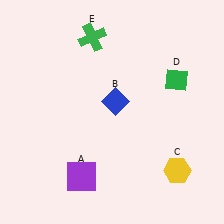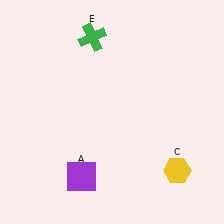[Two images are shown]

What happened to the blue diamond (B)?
The blue diamond (B) was removed in Image 2. It was in the top-right area of Image 1.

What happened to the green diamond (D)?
The green diamond (D) was removed in Image 2. It was in the top-right area of Image 1.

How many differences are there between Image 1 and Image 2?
There are 2 differences between the two images.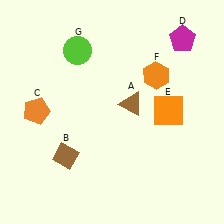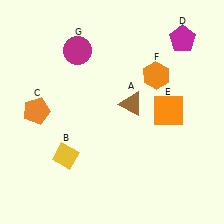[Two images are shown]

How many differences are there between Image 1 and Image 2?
There are 2 differences between the two images.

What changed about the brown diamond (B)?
In Image 1, B is brown. In Image 2, it changed to yellow.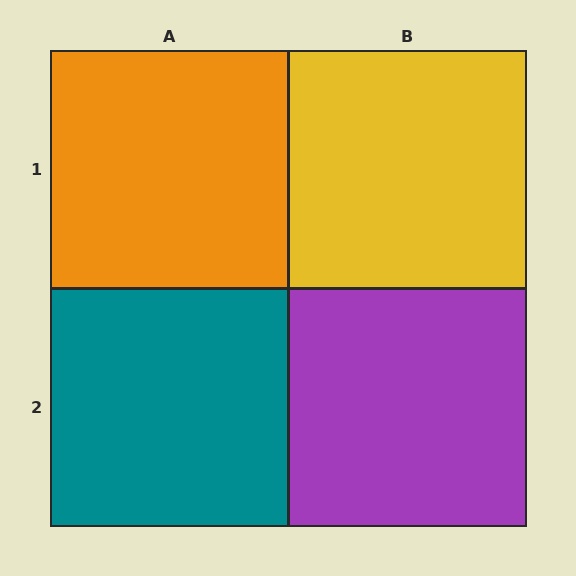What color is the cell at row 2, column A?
Teal.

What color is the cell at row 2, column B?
Purple.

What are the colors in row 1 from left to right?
Orange, yellow.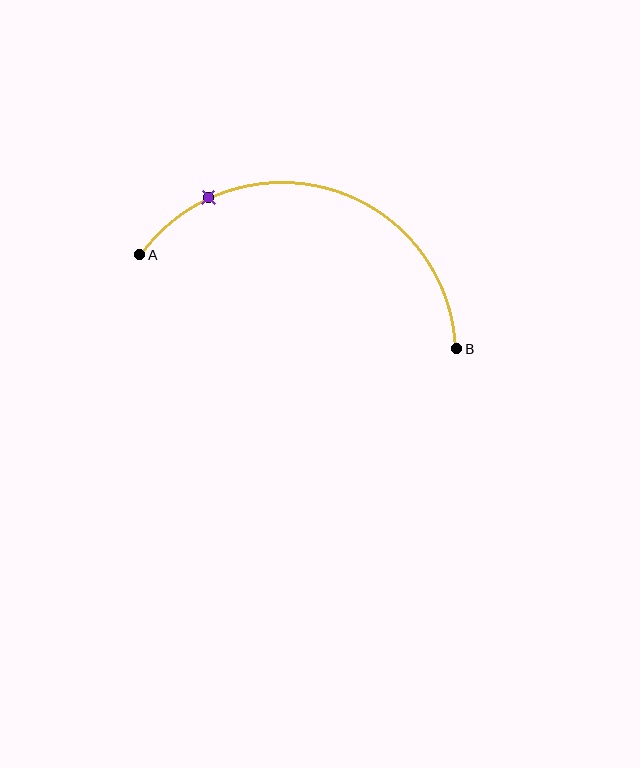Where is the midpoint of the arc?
The arc midpoint is the point on the curve farthest from the straight line joining A and B. It sits above that line.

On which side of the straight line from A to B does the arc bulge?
The arc bulges above the straight line connecting A and B.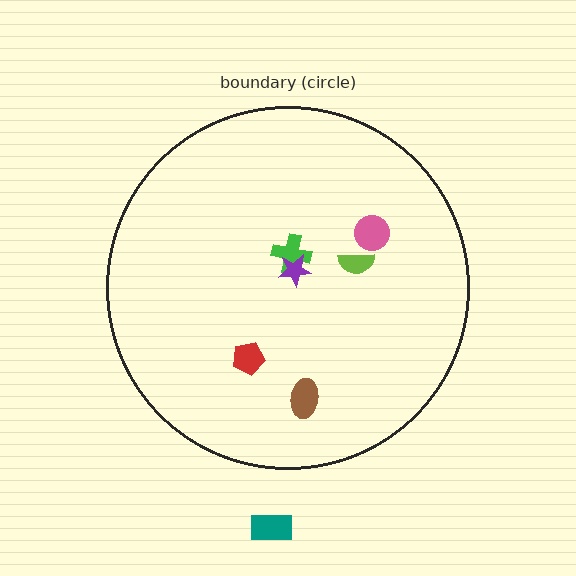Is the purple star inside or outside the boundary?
Inside.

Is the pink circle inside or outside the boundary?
Inside.